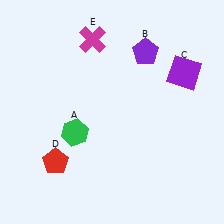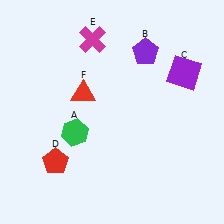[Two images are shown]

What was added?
A red triangle (F) was added in Image 2.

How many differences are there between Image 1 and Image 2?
There is 1 difference between the two images.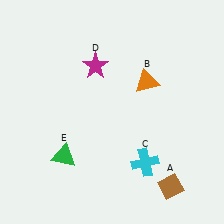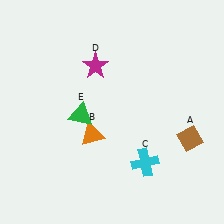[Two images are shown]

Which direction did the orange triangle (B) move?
The orange triangle (B) moved left.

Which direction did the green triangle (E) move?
The green triangle (E) moved up.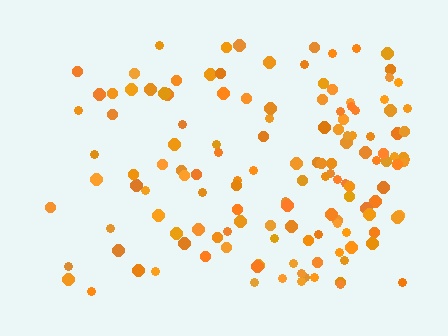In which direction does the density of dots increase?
From left to right, with the right side densest.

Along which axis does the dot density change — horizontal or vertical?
Horizontal.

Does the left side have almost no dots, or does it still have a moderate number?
Still a moderate number, just noticeably fewer than the right.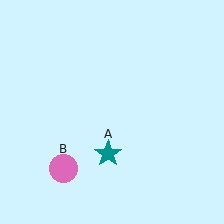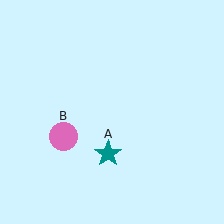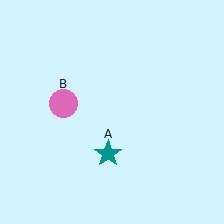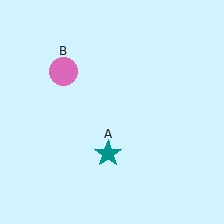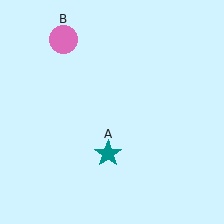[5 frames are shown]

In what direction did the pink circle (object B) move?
The pink circle (object B) moved up.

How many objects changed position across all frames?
1 object changed position: pink circle (object B).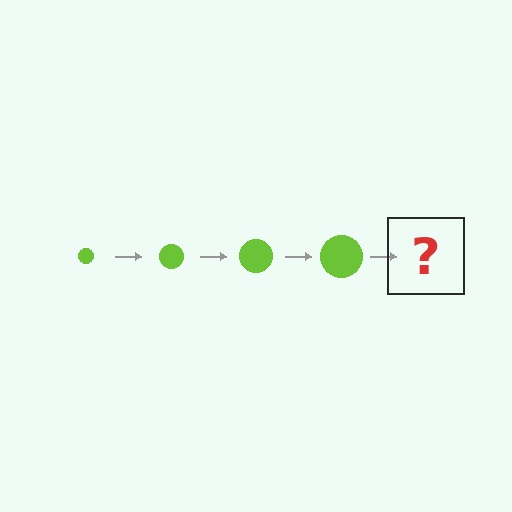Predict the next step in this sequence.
The next step is a lime circle, larger than the previous one.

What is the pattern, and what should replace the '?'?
The pattern is that the circle gets progressively larger each step. The '?' should be a lime circle, larger than the previous one.